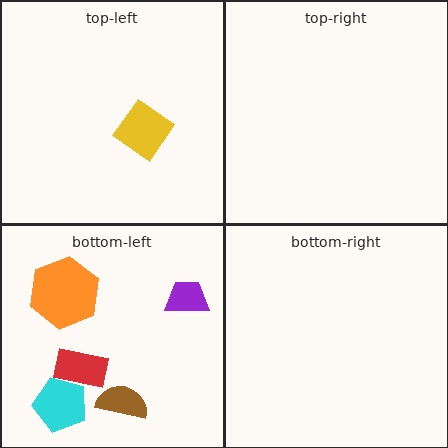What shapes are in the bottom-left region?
The brown semicircle, the purple trapezoid, the orange hexagon, the cyan pentagon, the red rectangle.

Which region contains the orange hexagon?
The bottom-left region.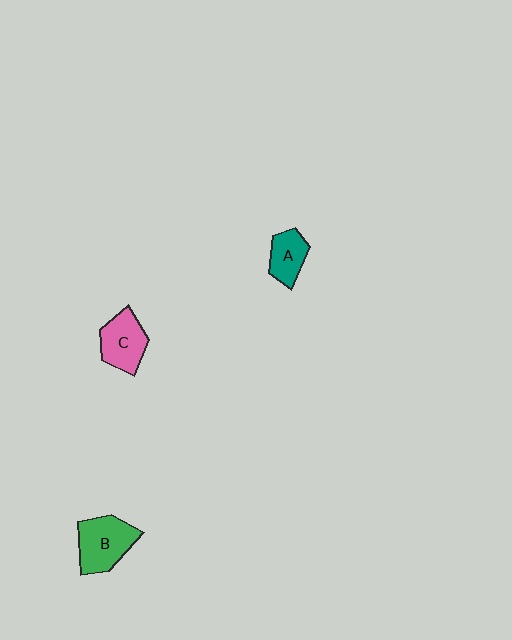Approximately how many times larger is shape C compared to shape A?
Approximately 1.3 times.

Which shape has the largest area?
Shape B (green).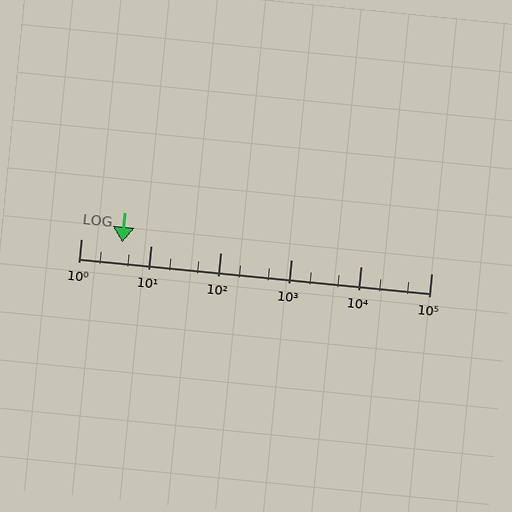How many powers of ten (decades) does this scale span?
The scale spans 5 decades, from 1 to 100000.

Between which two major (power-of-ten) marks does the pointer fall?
The pointer is between 1 and 10.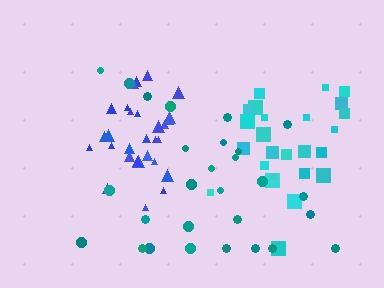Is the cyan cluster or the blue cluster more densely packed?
Blue.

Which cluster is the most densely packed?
Blue.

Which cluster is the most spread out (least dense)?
Teal.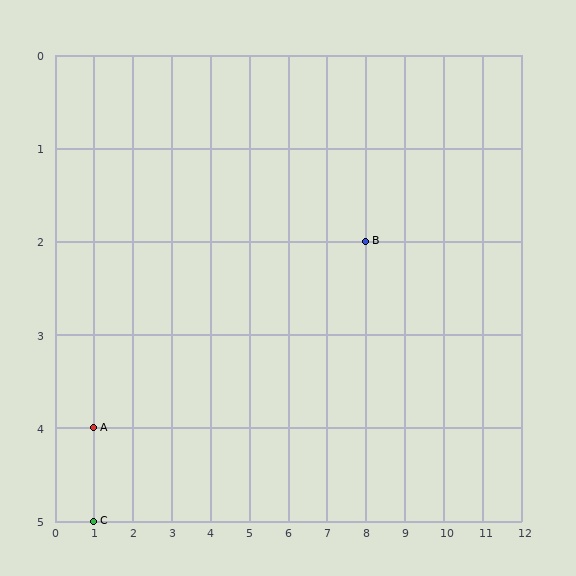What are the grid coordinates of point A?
Point A is at grid coordinates (1, 4).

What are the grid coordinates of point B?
Point B is at grid coordinates (8, 2).